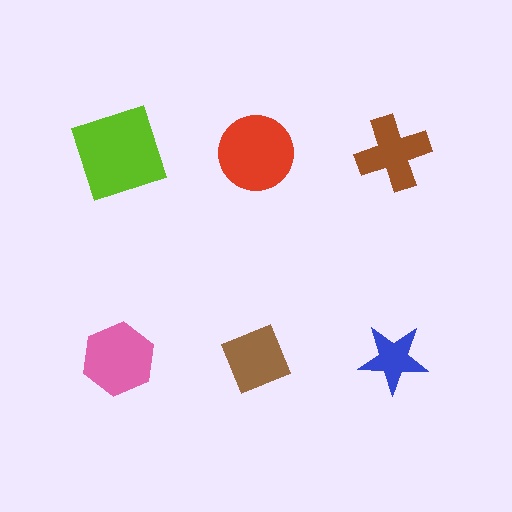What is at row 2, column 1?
A pink hexagon.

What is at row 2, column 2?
A brown diamond.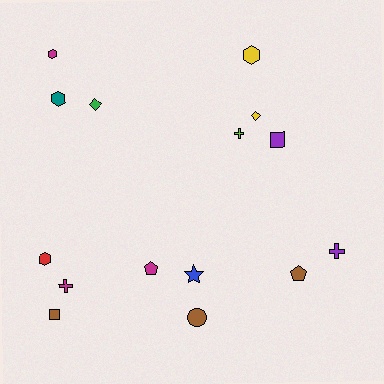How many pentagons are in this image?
There are 2 pentagons.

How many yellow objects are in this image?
There are 2 yellow objects.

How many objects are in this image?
There are 15 objects.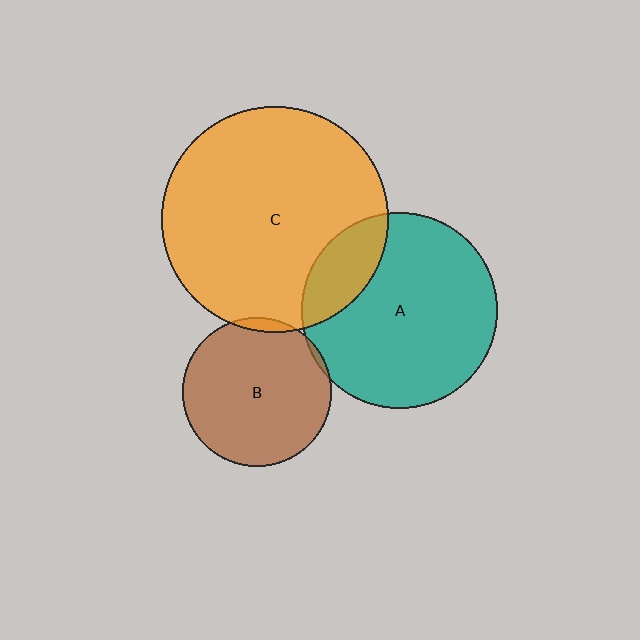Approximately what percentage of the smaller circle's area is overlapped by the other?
Approximately 5%.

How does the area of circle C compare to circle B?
Approximately 2.3 times.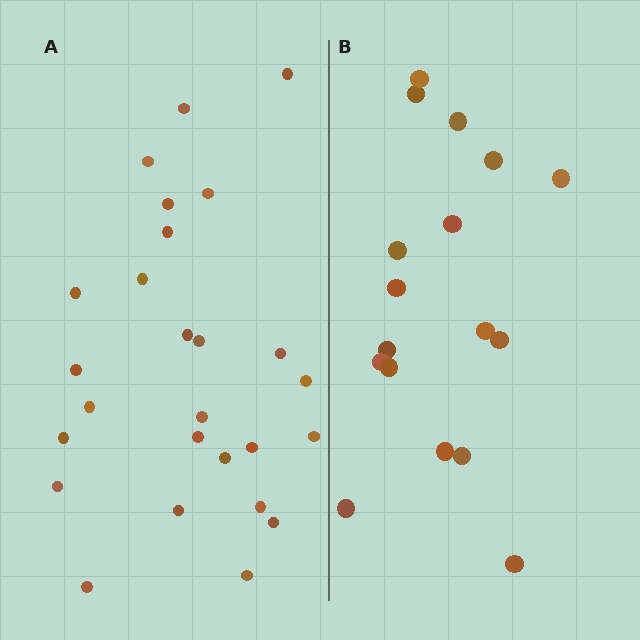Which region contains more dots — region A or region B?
Region A (the left region) has more dots.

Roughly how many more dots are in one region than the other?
Region A has roughly 8 or so more dots than region B.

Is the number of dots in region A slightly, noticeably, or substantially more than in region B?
Region A has substantially more. The ratio is roughly 1.5 to 1.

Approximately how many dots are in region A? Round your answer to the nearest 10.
About 30 dots. (The exact count is 26, which rounds to 30.)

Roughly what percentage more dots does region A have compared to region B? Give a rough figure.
About 55% more.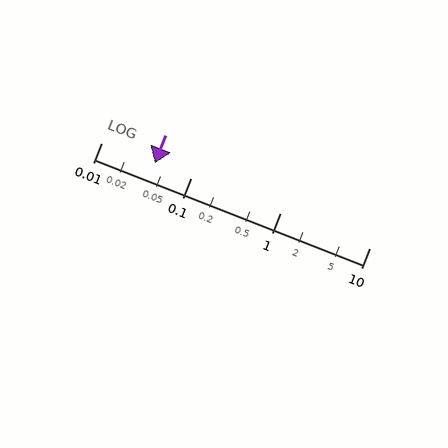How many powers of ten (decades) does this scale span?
The scale spans 3 decades, from 0.01 to 10.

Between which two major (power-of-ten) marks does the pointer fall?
The pointer is between 0.01 and 0.1.